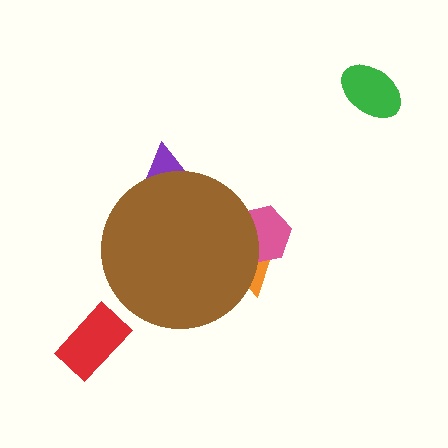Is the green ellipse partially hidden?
No, the green ellipse is fully visible.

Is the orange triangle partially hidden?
Yes, the orange triangle is partially hidden behind the brown circle.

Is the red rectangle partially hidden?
No, the red rectangle is fully visible.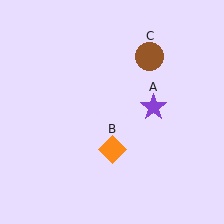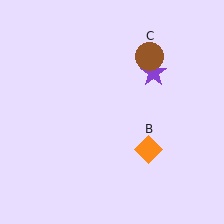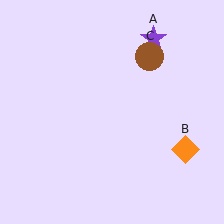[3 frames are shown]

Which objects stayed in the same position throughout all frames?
Brown circle (object C) remained stationary.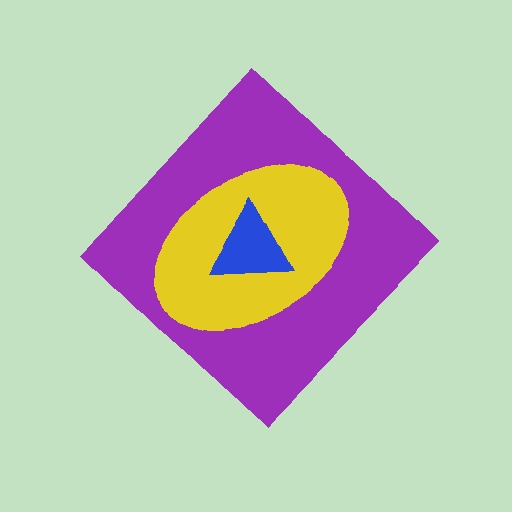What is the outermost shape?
The purple diamond.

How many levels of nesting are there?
3.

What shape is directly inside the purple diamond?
The yellow ellipse.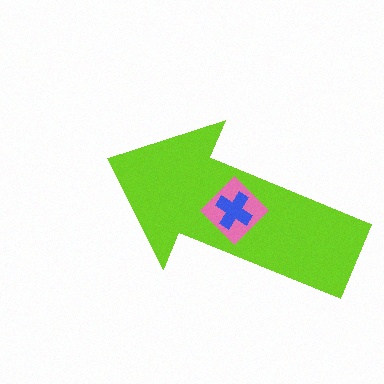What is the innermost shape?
The blue cross.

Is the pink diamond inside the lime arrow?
Yes.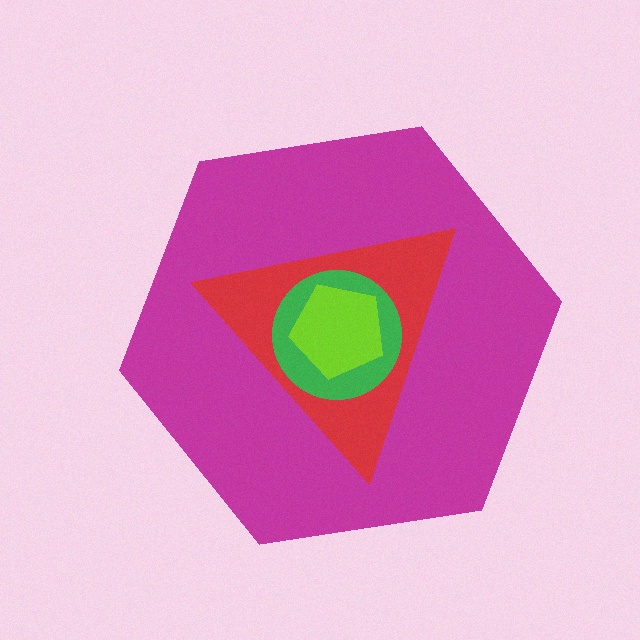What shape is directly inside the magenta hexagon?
The red triangle.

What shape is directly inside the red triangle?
The green circle.